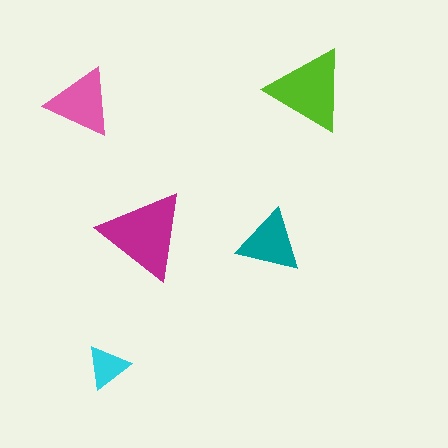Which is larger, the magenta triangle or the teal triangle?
The magenta one.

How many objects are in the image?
There are 5 objects in the image.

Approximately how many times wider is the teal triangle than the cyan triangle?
About 1.5 times wider.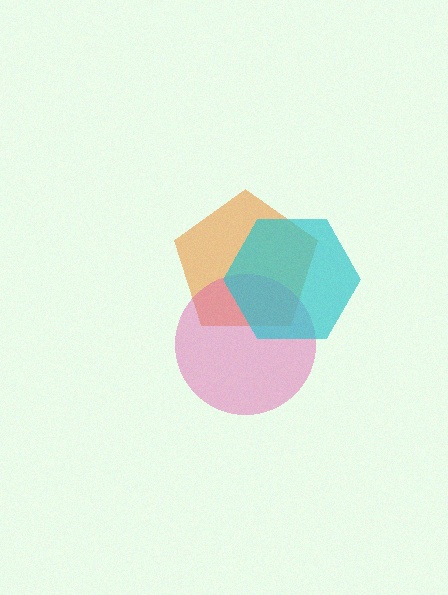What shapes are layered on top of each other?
The layered shapes are: an orange pentagon, a pink circle, a cyan hexagon.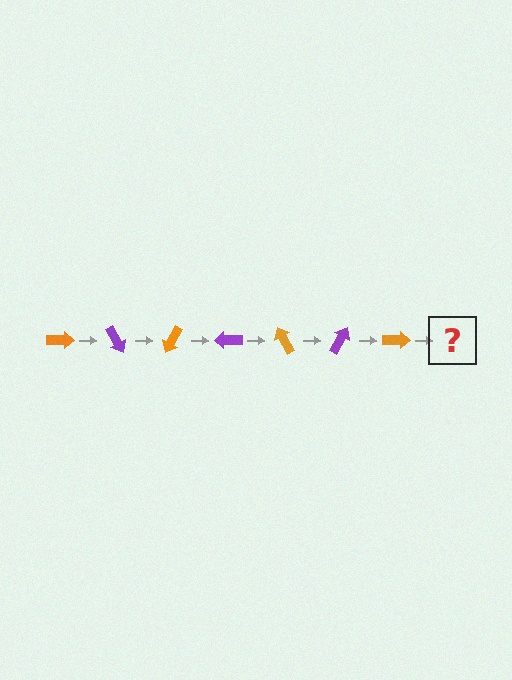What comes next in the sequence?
The next element should be a purple arrow, rotated 420 degrees from the start.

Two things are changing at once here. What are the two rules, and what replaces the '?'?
The two rules are that it rotates 60 degrees each step and the color cycles through orange and purple. The '?' should be a purple arrow, rotated 420 degrees from the start.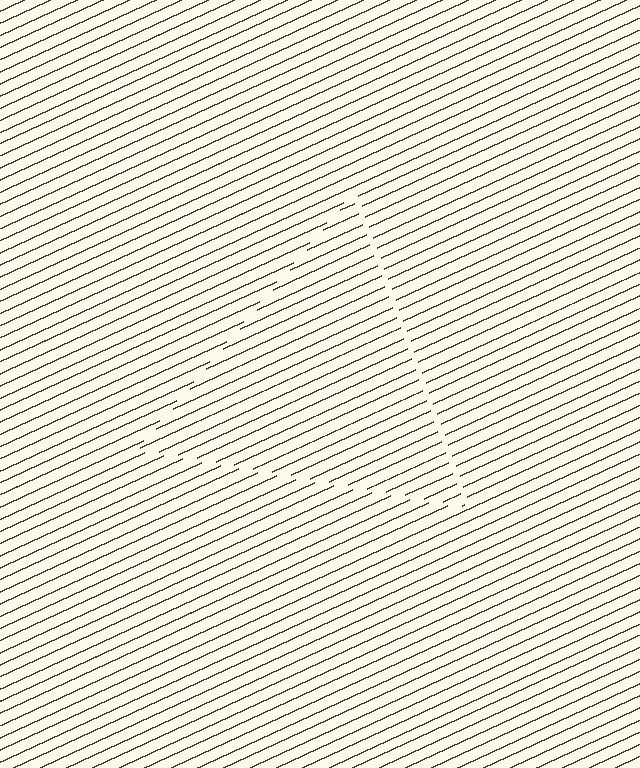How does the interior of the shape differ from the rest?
The interior of the shape contains the same grating, shifted by half a period — the contour is defined by the phase discontinuity where line-ends from the inner and outer gratings abut.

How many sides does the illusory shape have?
3 sides — the line-ends trace a triangle.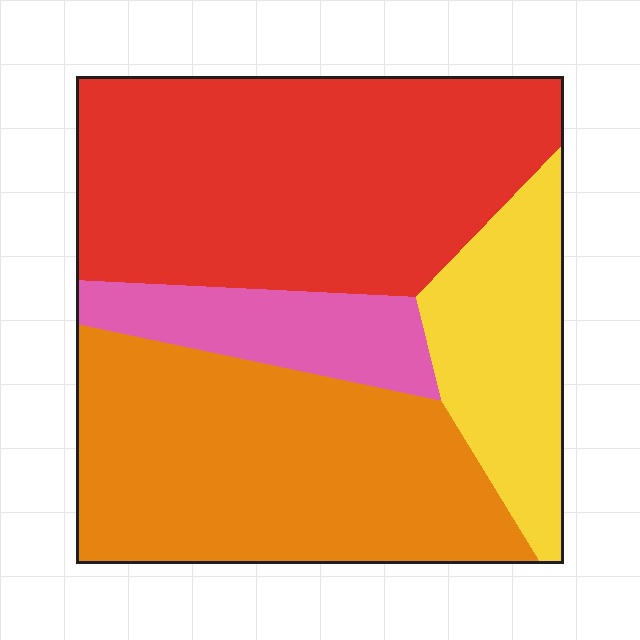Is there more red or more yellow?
Red.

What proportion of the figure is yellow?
Yellow takes up about one sixth (1/6) of the figure.